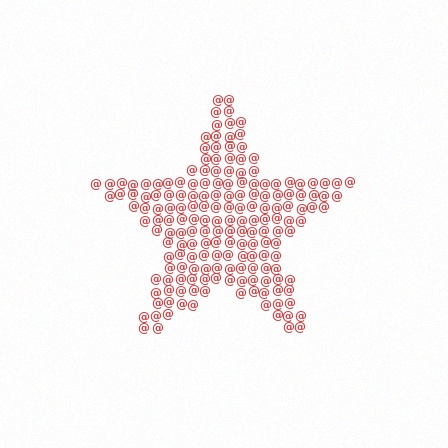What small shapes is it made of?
It is made of small at signs.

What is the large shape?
The large shape is a star.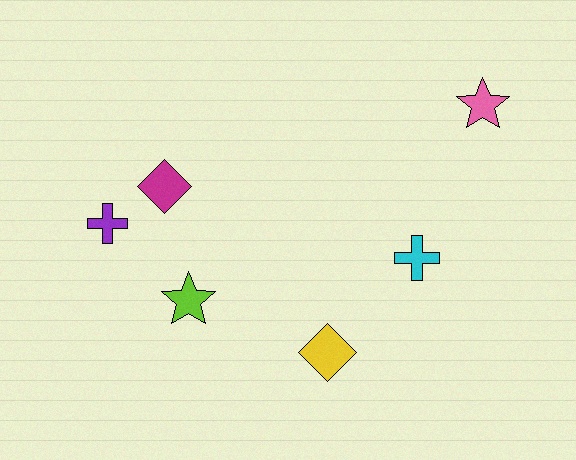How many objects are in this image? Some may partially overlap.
There are 6 objects.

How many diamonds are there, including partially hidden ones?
There are 2 diamonds.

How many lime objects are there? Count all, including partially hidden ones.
There is 1 lime object.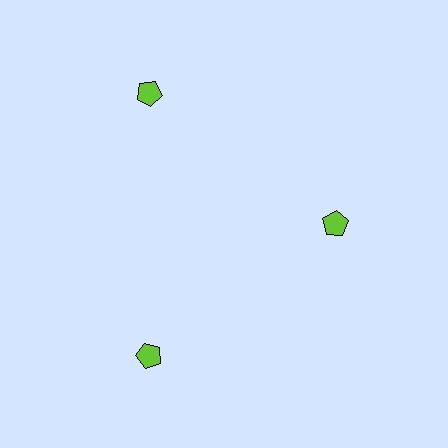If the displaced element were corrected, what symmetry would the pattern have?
It would have 3-fold rotational symmetry — the pattern would map onto itself every 120 degrees.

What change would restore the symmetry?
The symmetry would be restored by moving it outward, back onto the ring so that all 3 pentagons sit at equal angles and equal distance from the center.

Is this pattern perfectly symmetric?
No. The 3 lime pentagons are arranged in a ring, but one element near the 3 o'clock position is pulled inward toward the center, breaking the 3-fold rotational symmetry.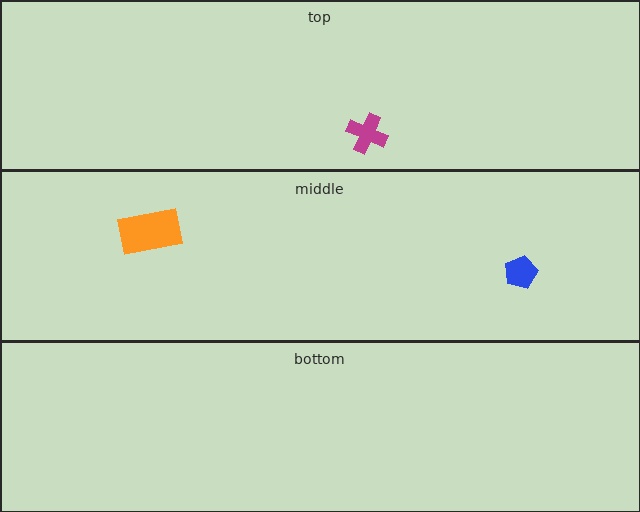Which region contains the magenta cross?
The top region.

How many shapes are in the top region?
1.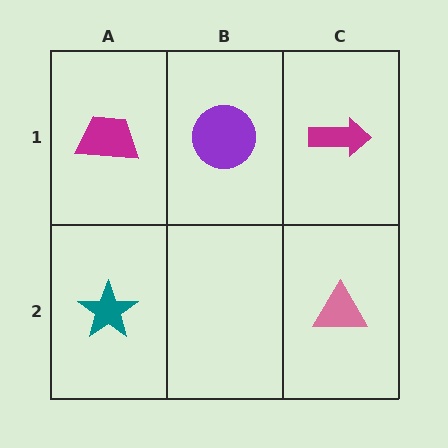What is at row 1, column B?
A purple circle.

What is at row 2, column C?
A pink triangle.